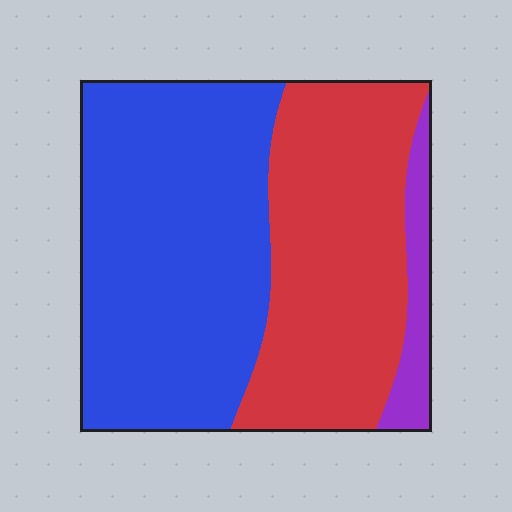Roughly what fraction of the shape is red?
Red covers around 40% of the shape.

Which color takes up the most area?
Blue, at roughly 55%.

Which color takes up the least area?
Purple, at roughly 10%.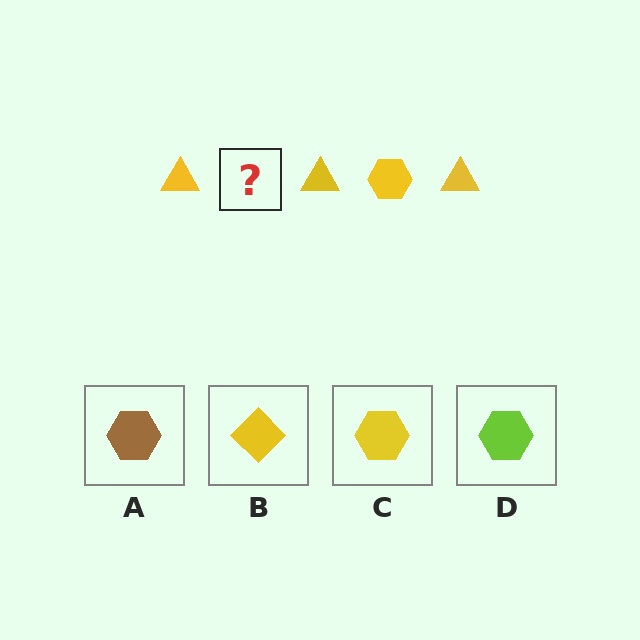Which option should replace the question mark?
Option C.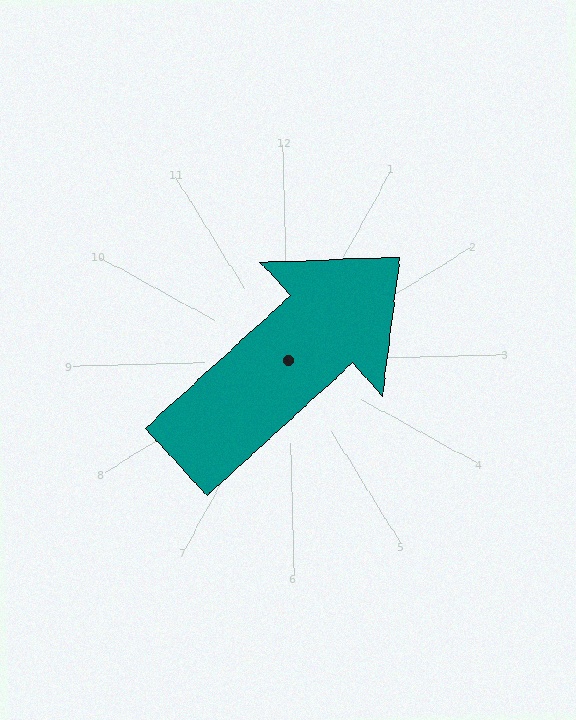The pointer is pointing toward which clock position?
Roughly 2 o'clock.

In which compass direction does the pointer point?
Northeast.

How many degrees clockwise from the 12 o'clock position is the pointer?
Approximately 49 degrees.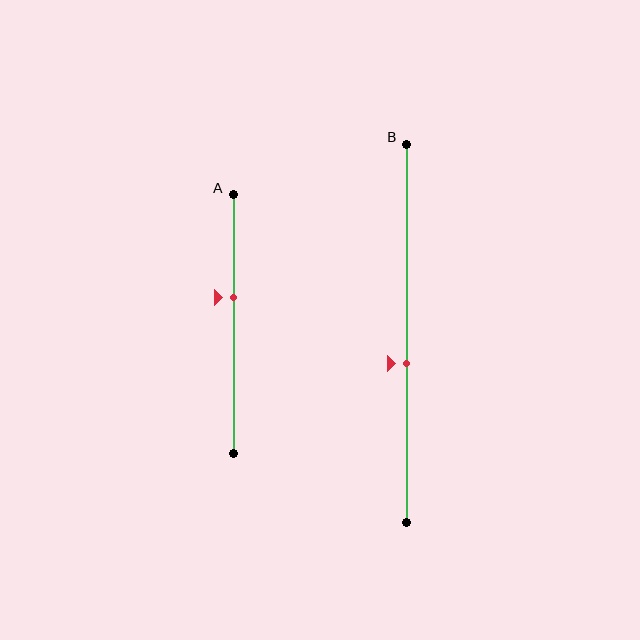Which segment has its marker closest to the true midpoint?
Segment B has its marker closest to the true midpoint.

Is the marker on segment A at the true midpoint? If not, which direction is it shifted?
No, the marker on segment A is shifted upward by about 10% of the segment length.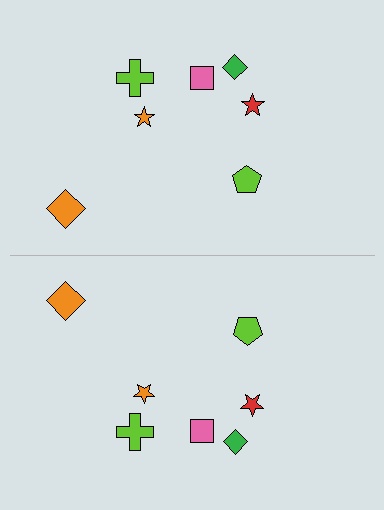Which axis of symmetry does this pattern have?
The pattern has a horizontal axis of symmetry running through the center of the image.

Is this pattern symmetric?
Yes, this pattern has bilateral (reflection) symmetry.